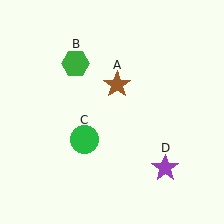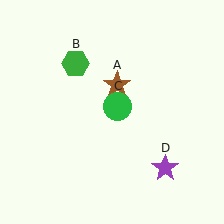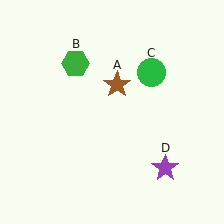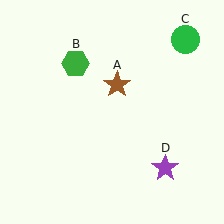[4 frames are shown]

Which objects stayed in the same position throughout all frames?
Brown star (object A) and green hexagon (object B) and purple star (object D) remained stationary.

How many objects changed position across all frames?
1 object changed position: green circle (object C).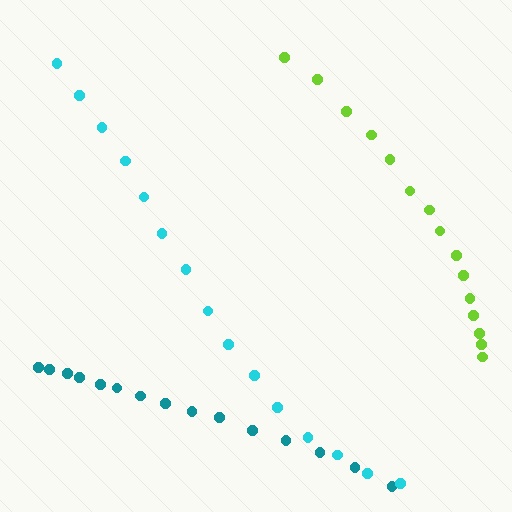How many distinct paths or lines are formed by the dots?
There are 3 distinct paths.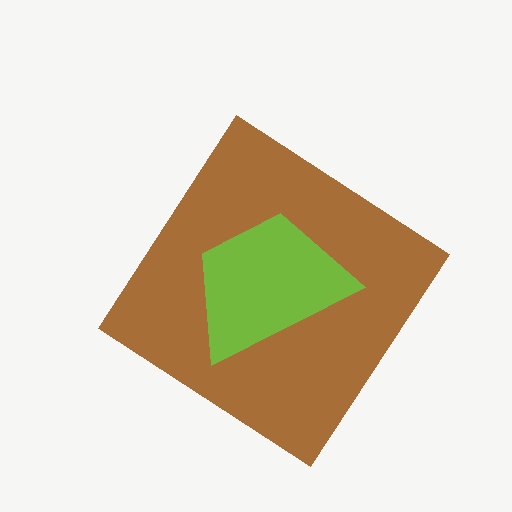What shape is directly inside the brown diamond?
The lime trapezoid.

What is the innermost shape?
The lime trapezoid.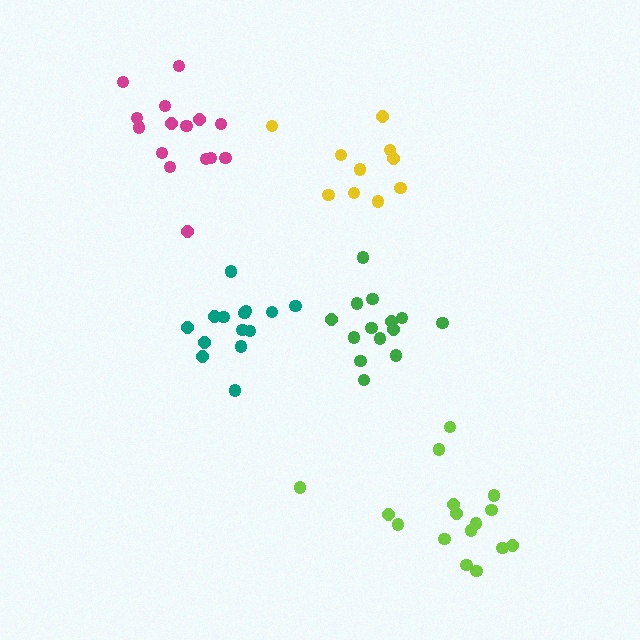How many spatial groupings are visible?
There are 5 spatial groupings.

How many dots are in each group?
Group 1: 16 dots, Group 2: 10 dots, Group 3: 14 dots, Group 4: 14 dots, Group 5: 15 dots (69 total).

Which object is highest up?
The magenta cluster is topmost.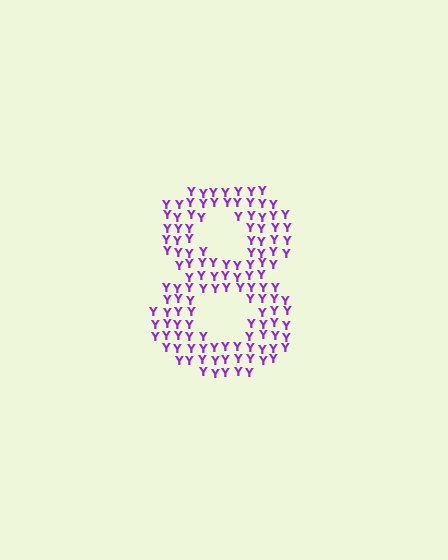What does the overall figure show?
The overall figure shows the digit 8.